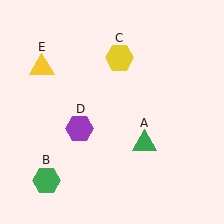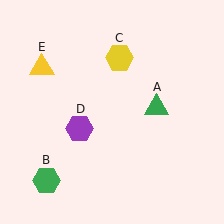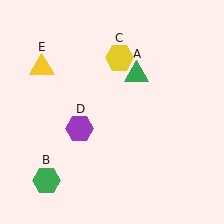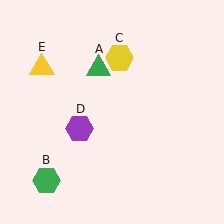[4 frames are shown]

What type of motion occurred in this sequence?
The green triangle (object A) rotated counterclockwise around the center of the scene.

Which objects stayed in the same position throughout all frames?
Green hexagon (object B) and yellow hexagon (object C) and purple hexagon (object D) and yellow triangle (object E) remained stationary.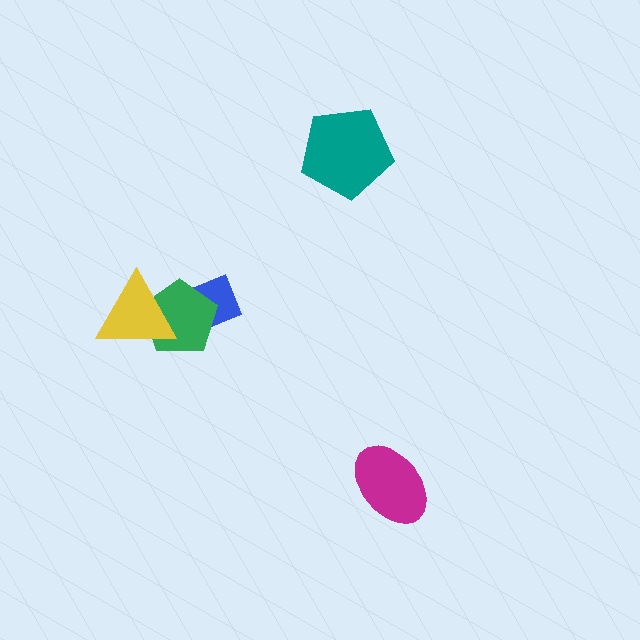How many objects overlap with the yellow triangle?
1 object overlaps with the yellow triangle.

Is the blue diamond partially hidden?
Yes, it is partially covered by another shape.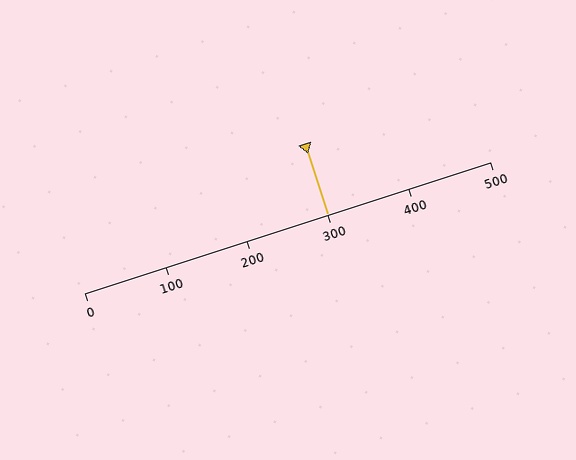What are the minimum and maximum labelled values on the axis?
The axis runs from 0 to 500.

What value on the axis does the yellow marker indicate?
The marker indicates approximately 300.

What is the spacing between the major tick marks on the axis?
The major ticks are spaced 100 apart.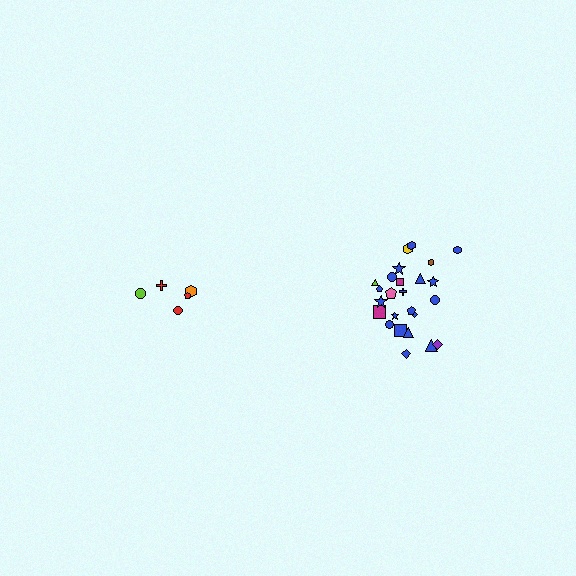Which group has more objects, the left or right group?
The right group.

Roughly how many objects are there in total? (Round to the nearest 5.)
Roughly 30 objects in total.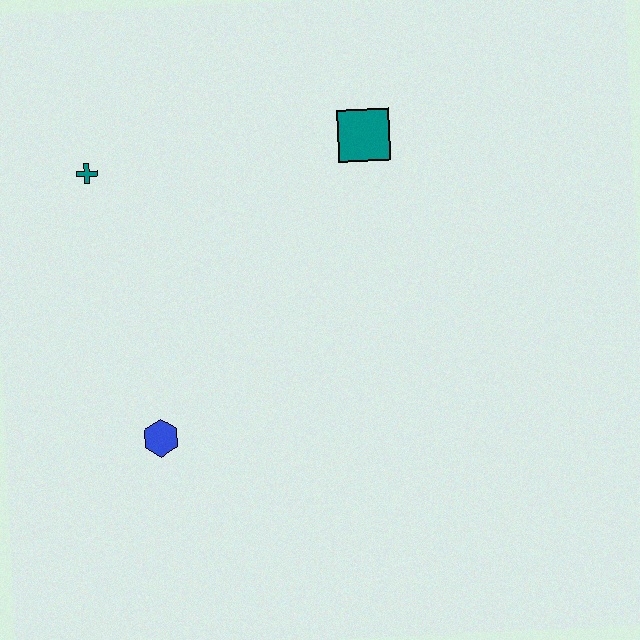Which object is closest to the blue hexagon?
The teal cross is closest to the blue hexagon.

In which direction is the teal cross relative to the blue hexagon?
The teal cross is above the blue hexagon.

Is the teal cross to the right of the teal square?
No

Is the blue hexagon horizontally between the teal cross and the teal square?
Yes